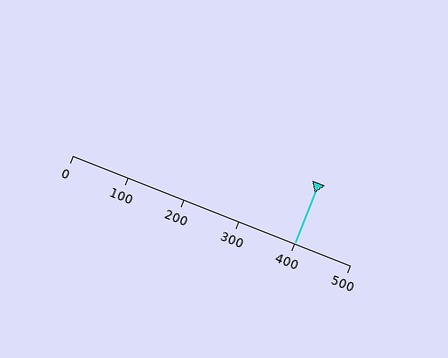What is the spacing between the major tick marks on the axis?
The major ticks are spaced 100 apart.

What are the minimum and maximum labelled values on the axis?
The axis runs from 0 to 500.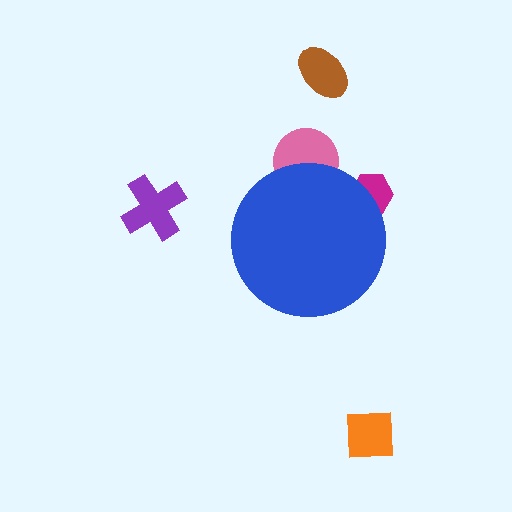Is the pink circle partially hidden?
Yes, the pink circle is partially hidden behind the blue circle.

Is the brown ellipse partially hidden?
No, the brown ellipse is fully visible.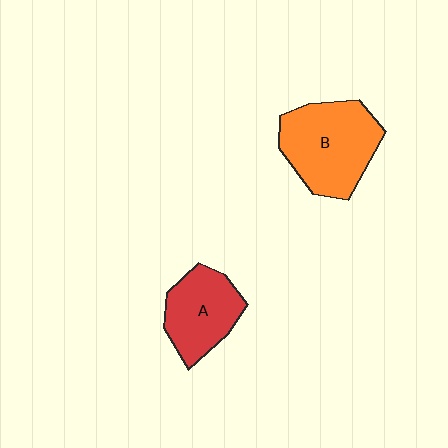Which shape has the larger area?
Shape B (orange).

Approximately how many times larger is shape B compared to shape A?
Approximately 1.4 times.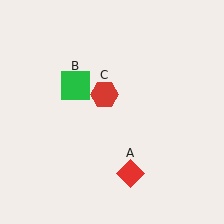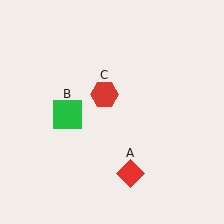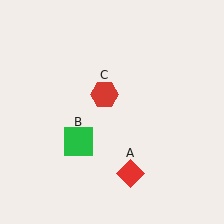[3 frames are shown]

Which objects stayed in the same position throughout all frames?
Red diamond (object A) and red hexagon (object C) remained stationary.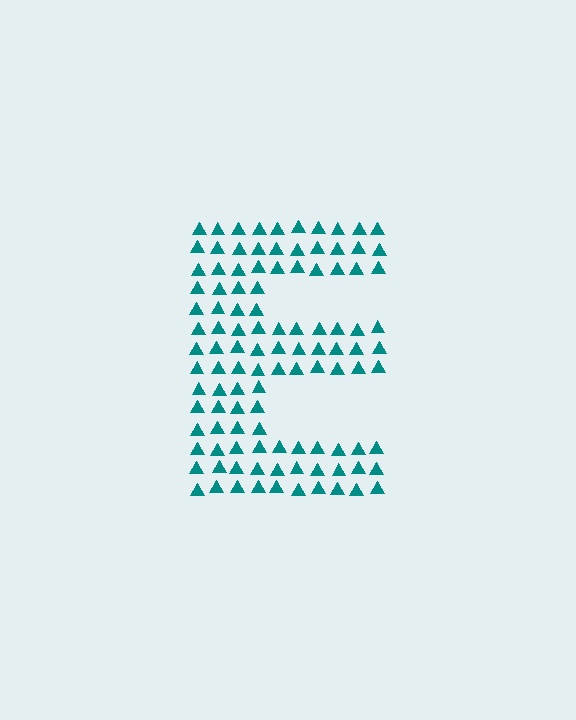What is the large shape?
The large shape is the letter E.